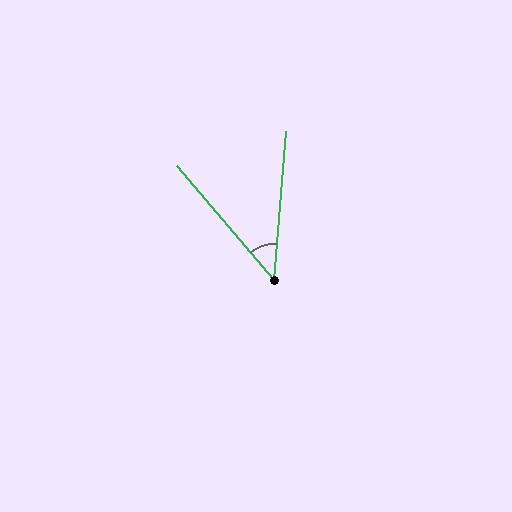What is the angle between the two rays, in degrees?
Approximately 45 degrees.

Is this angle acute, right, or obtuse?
It is acute.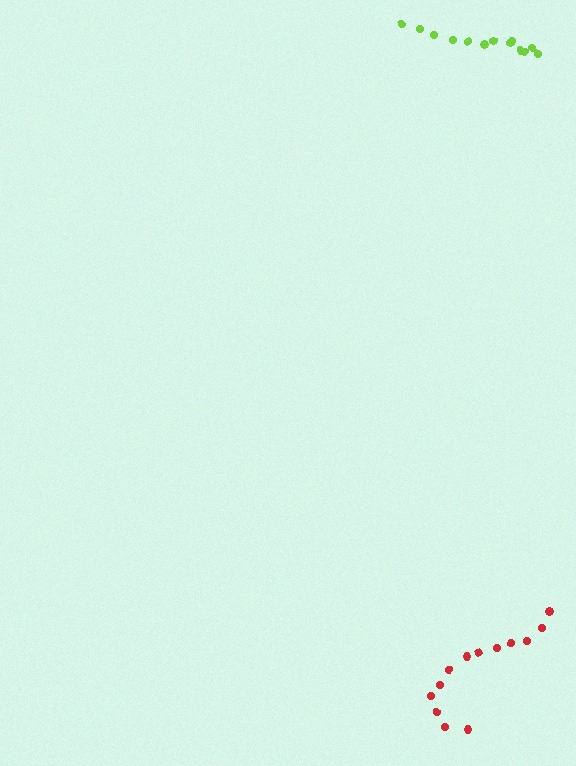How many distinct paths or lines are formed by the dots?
There are 2 distinct paths.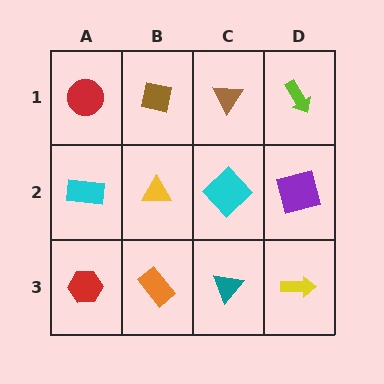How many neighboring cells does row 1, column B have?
3.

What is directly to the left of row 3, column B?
A red hexagon.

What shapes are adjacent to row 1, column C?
A cyan diamond (row 2, column C), a brown square (row 1, column B), a lime arrow (row 1, column D).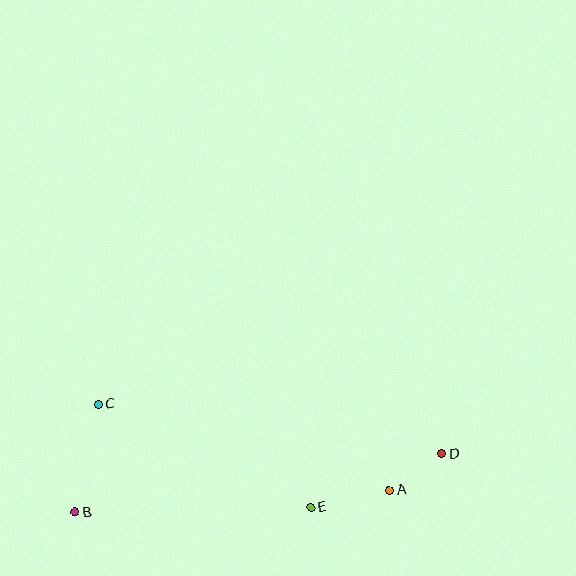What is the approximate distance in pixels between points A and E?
The distance between A and E is approximately 81 pixels.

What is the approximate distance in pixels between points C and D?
The distance between C and D is approximately 347 pixels.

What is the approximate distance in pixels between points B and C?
The distance between B and C is approximately 110 pixels.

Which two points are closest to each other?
Points A and D are closest to each other.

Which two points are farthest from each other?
Points B and D are farthest from each other.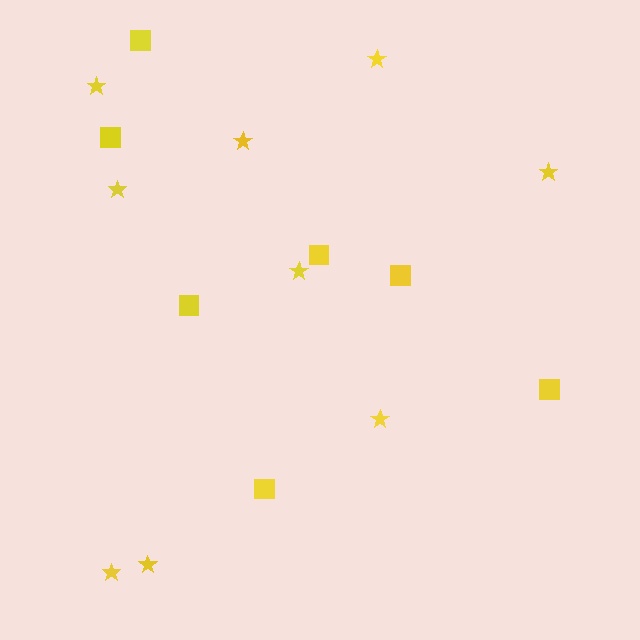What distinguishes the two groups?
There are 2 groups: one group of stars (9) and one group of squares (7).